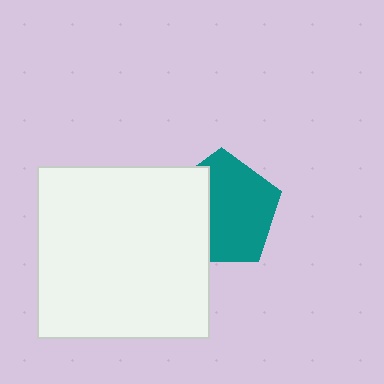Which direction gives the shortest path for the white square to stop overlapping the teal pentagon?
Moving left gives the shortest separation.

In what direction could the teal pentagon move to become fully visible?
The teal pentagon could move right. That would shift it out from behind the white square entirely.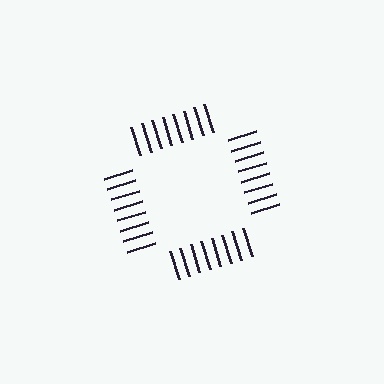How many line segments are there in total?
32 — 8 along each of the 4 edges.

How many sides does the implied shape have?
4 sides — the line-ends trace a square.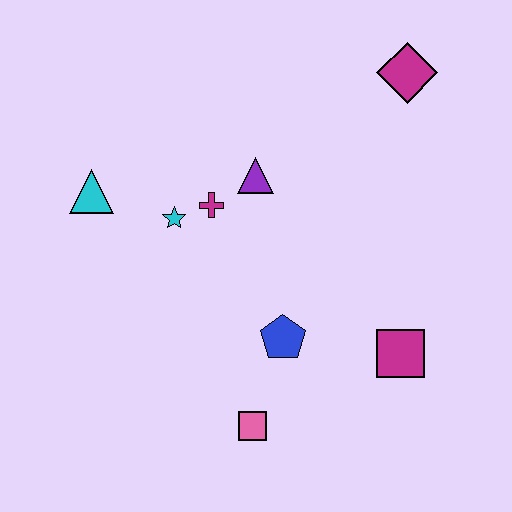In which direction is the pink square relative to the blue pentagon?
The pink square is below the blue pentagon.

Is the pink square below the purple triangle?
Yes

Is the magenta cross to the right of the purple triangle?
No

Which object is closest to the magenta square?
The blue pentagon is closest to the magenta square.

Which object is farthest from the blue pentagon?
The magenta diamond is farthest from the blue pentagon.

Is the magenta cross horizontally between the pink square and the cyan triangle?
Yes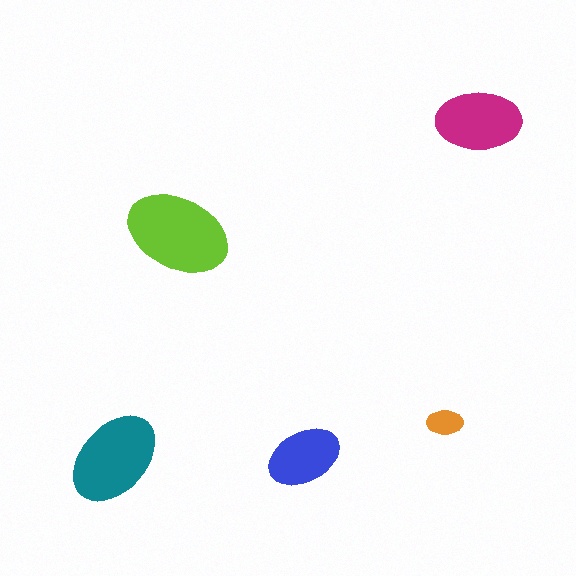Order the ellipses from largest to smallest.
the lime one, the teal one, the magenta one, the blue one, the orange one.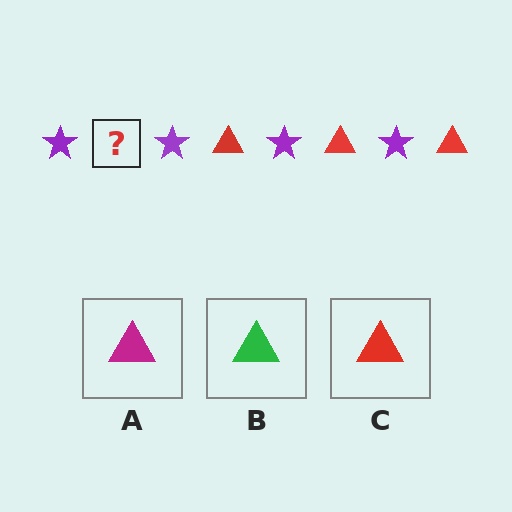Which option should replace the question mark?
Option C.